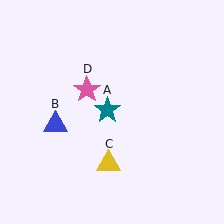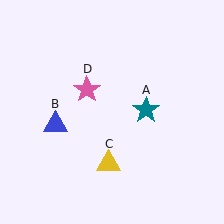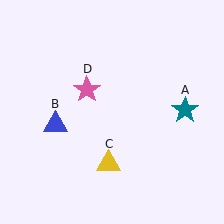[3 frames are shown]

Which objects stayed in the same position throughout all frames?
Blue triangle (object B) and yellow triangle (object C) and pink star (object D) remained stationary.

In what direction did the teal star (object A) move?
The teal star (object A) moved right.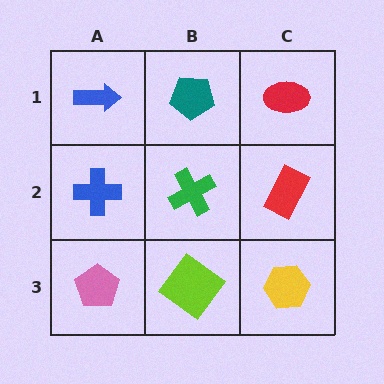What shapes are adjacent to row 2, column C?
A red ellipse (row 1, column C), a yellow hexagon (row 3, column C), a green cross (row 2, column B).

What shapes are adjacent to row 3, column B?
A green cross (row 2, column B), a pink pentagon (row 3, column A), a yellow hexagon (row 3, column C).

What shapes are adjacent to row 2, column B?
A teal pentagon (row 1, column B), a lime diamond (row 3, column B), a blue cross (row 2, column A), a red rectangle (row 2, column C).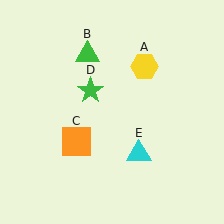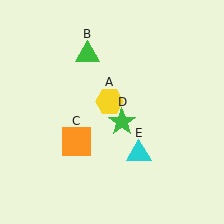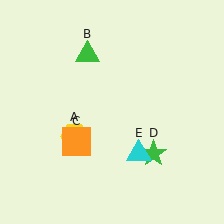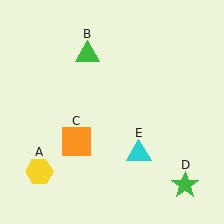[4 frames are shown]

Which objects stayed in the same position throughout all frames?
Green triangle (object B) and orange square (object C) and cyan triangle (object E) remained stationary.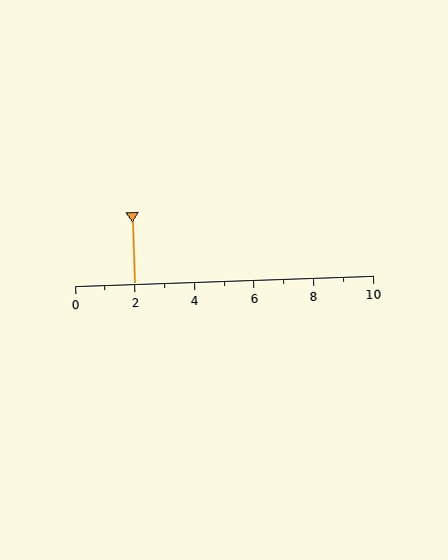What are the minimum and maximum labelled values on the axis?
The axis runs from 0 to 10.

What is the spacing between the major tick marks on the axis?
The major ticks are spaced 2 apart.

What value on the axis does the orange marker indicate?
The marker indicates approximately 2.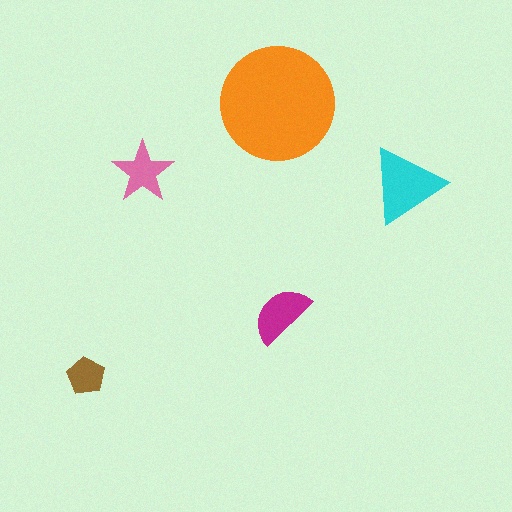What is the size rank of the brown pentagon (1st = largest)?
5th.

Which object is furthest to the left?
The brown pentagon is leftmost.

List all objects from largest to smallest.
The orange circle, the cyan triangle, the magenta semicircle, the pink star, the brown pentagon.